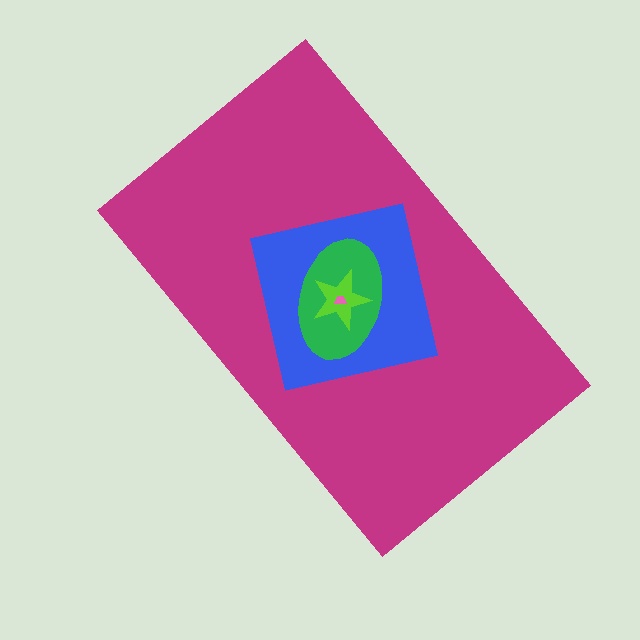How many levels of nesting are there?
5.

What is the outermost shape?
The magenta rectangle.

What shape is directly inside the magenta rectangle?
The blue square.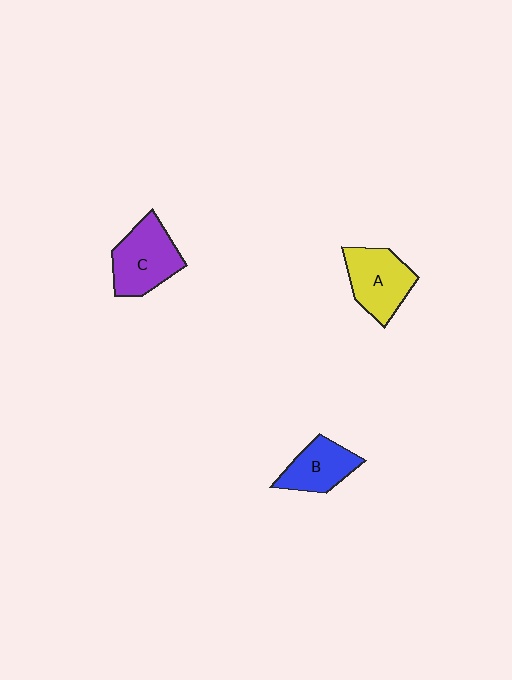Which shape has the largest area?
Shape C (purple).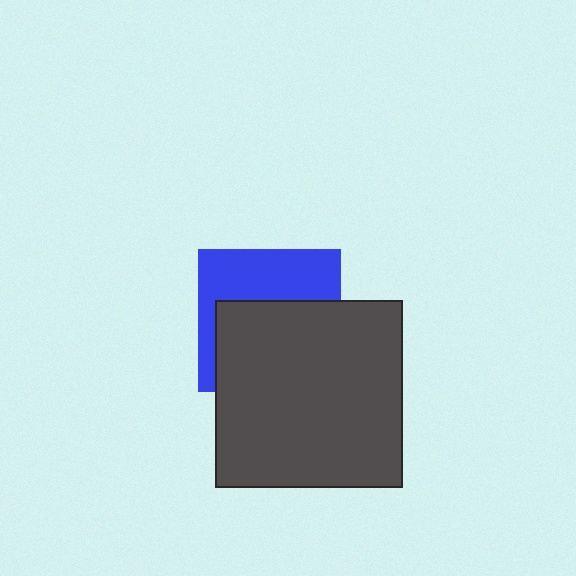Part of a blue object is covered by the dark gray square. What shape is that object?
It is a square.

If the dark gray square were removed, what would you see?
You would see the complete blue square.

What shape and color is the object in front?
The object in front is a dark gray square.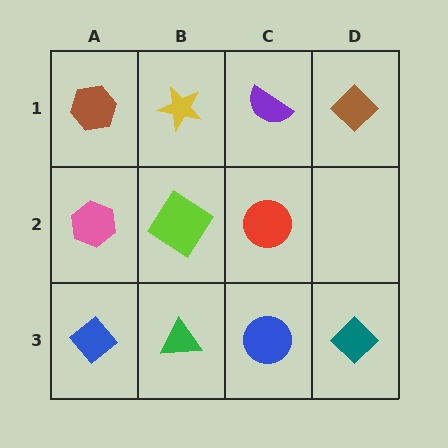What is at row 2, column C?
A red circle.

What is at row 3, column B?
A green triangle.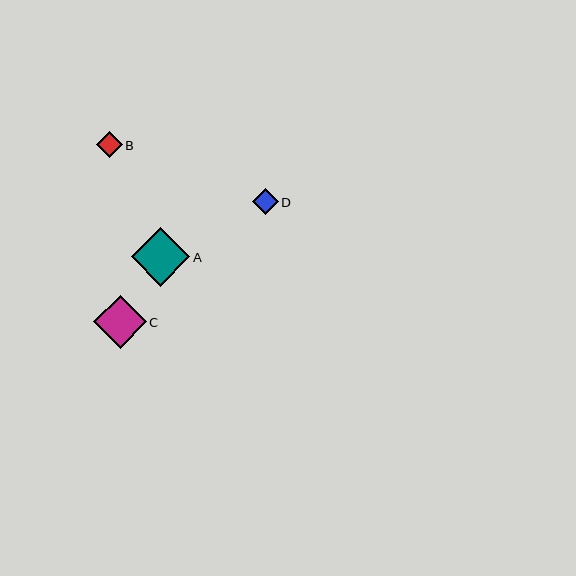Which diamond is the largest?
Diamond A is the largest with a size of approximately 59 pixels.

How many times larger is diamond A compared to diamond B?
Diamond A is approximately 2.3 times the size of diamond B.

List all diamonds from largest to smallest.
From largest to smallest: A, C, D, B.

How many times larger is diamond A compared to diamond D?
Diamond A is approximately 2.3 times the size of diamond D.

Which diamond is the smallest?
Diamond B is the smallest with a size of approximately 26 pixels.